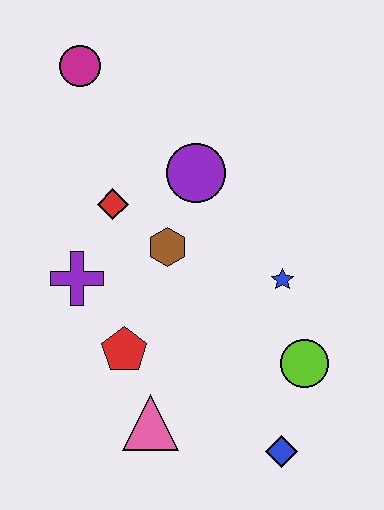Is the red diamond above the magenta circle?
No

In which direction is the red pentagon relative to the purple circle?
The red pentagon is below the purple circle.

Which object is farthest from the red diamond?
The blue diamond is farthest from the red diamond.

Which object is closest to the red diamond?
The brown hexagon is closest to the red diamond.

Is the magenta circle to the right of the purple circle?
No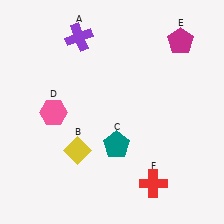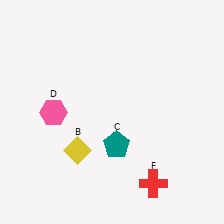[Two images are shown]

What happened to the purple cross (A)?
The purple cross (A) was removed in Image 2. It was in the top-left area of Image 1.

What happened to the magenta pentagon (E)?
The magenta pentagon (E) was removed in Image 2. It was in the top-right area of Image 1.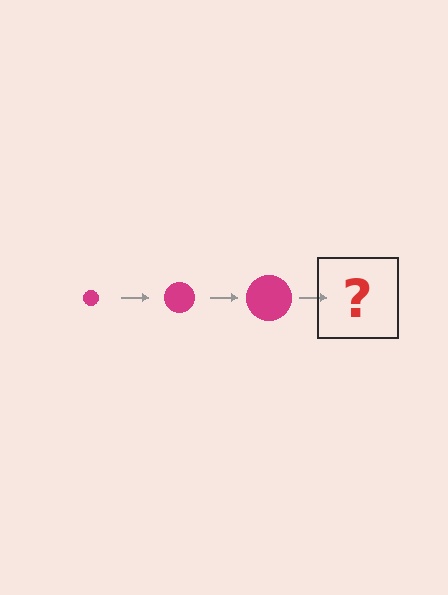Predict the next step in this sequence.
The next step is a magenta circle, larger than the previous one.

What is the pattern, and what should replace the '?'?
The pattern is that the circle gets progressively larger each step. The '?' should be a magenta circle, larger than the previous one.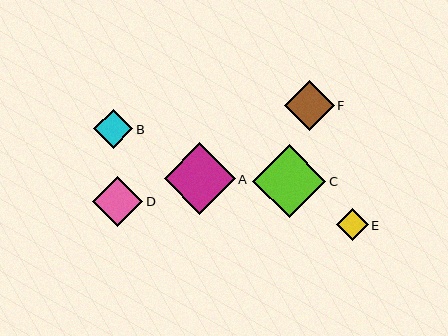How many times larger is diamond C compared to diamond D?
Diamond C is approximately 1.5 times the size of diamond D.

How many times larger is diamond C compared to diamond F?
Diamond C is approximately 1.5 times the size of diamond F.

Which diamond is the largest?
Diamond C is the largest with a size of approximately 73 pixels.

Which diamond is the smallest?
Diamond E is the smallest with a size of approximately 32 pixels.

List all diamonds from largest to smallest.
From largest to smallest: C, A, D, F, B, E.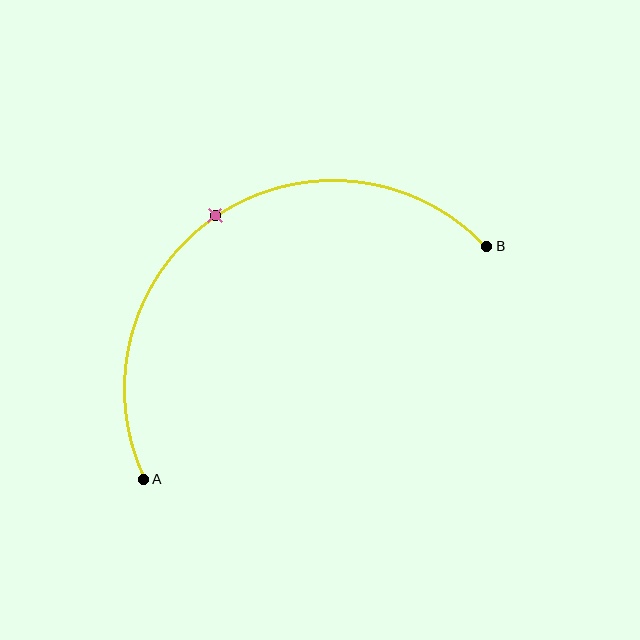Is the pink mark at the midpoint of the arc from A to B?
Yes. The pink mark lies on the arc at equal arc-length from both A and B — it is the arc midpoint.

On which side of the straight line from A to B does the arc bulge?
The arc bulges above and to the left of the straight line connecting A and B.